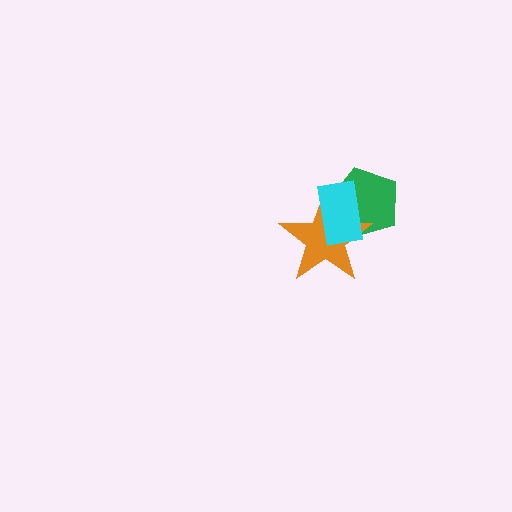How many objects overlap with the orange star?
2 objects overlap with the orange star.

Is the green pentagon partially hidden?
Yes, it is partially covered by another shape.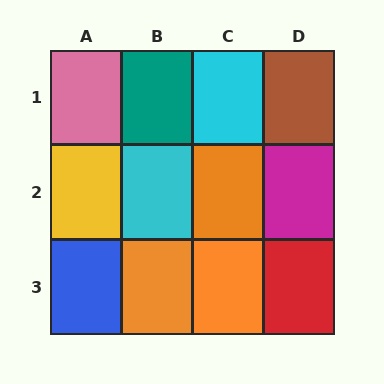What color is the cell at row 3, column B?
Orange.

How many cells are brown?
1 cell is brown.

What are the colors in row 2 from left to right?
Yellow, cyan, orange, magenta.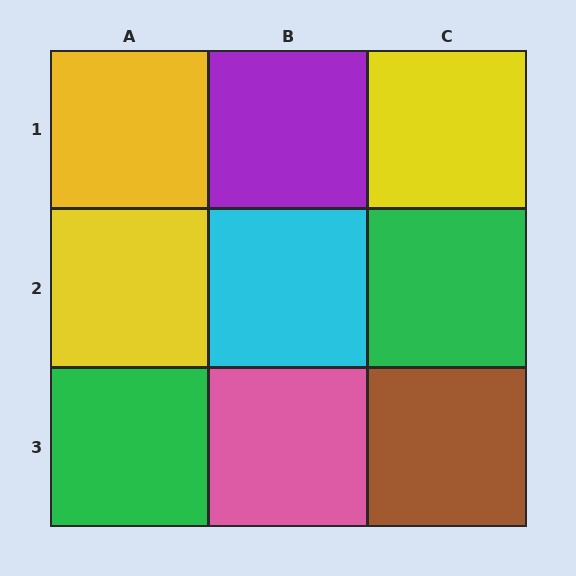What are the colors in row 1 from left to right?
Yellow, purple, yellow.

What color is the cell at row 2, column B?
Cyan.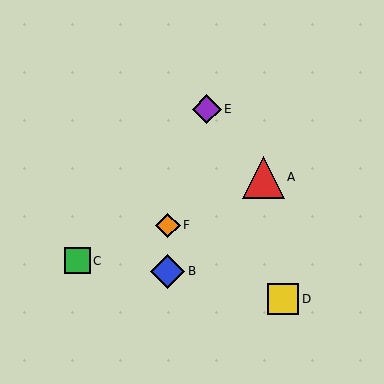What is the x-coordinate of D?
Object D is at x≈283.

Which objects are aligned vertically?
Objects B, F are aligned vertically.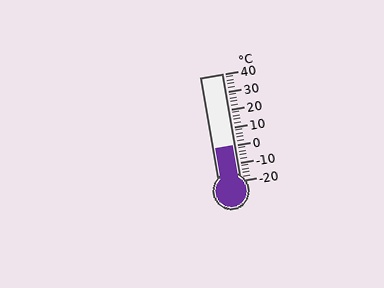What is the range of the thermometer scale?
The thermometer scale ranges from -20°C to 40°C.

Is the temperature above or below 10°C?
The temperature is below 10°C.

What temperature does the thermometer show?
The thermometer shows approximately 0°C.